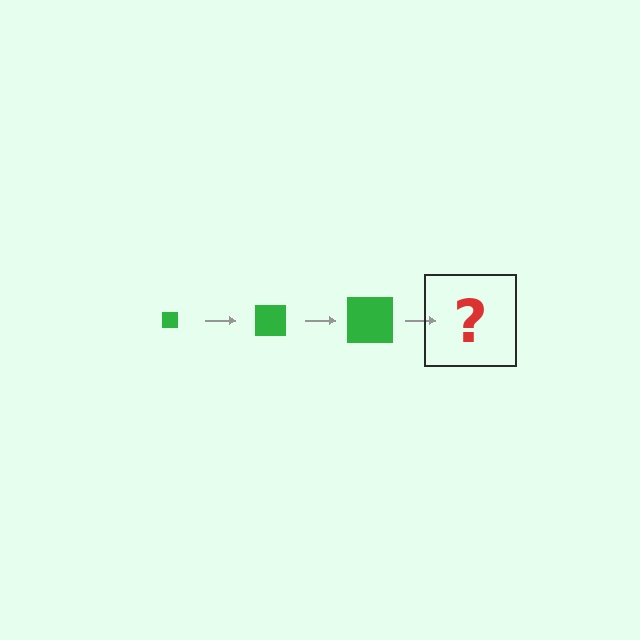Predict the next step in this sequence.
The next step is a green square, larger than the previous one.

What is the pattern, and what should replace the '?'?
The pattern is that the square gets progressively larger each step. The '?' should be a green square, larger than the previous one.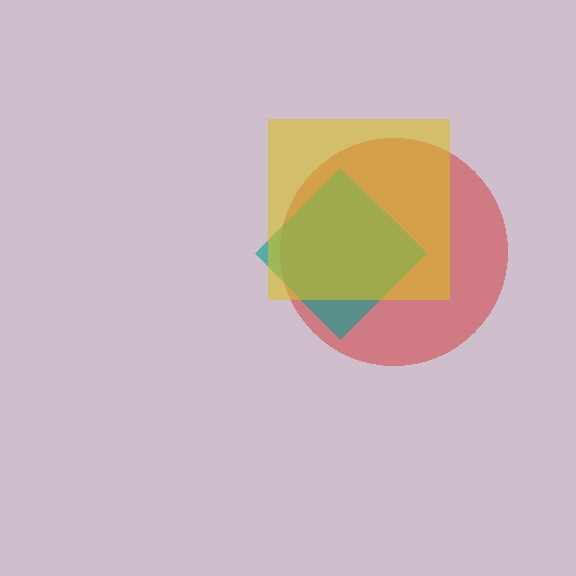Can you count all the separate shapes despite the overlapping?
Yes, there are 3 separate shapes.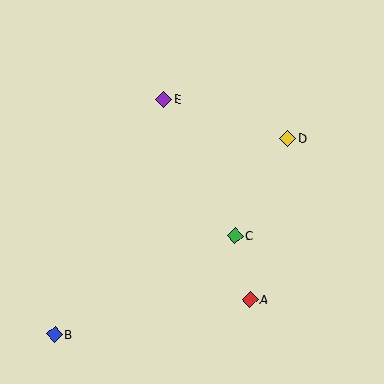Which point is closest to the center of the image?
Point C at (235, 235) is closest to the center.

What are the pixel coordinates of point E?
Point E is at (164, 99).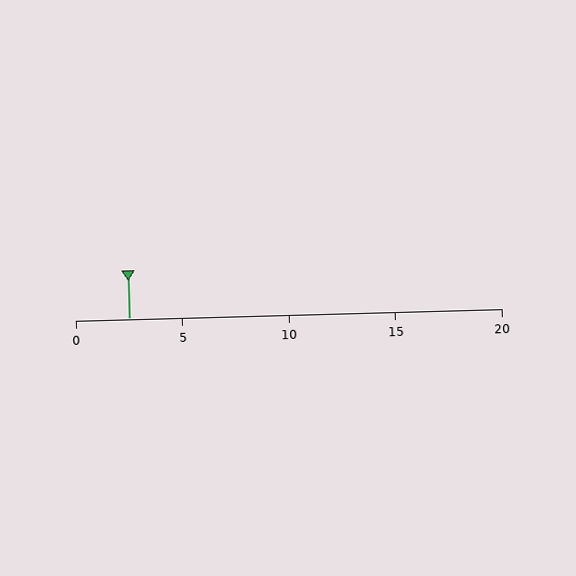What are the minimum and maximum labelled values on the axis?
The axis runs from 0 to 20.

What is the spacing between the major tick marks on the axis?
The major ticks are spaced 5 apart.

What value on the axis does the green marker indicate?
The marker indicates approximately 2.5.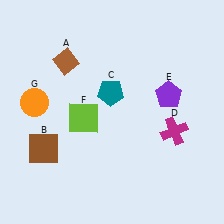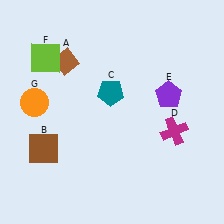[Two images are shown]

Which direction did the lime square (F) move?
The lime square (F) moved up.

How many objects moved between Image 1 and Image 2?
1 object moved between the two images.